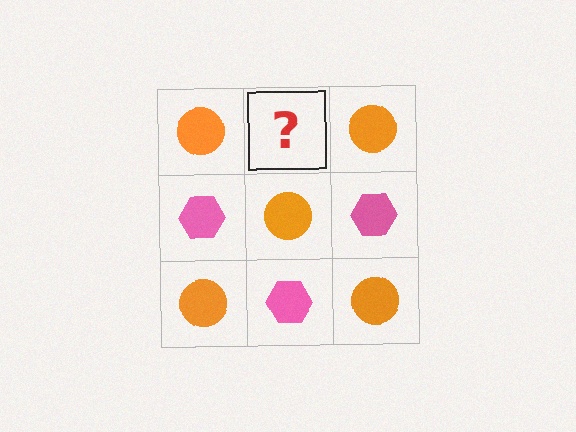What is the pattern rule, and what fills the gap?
The rule is that it alternates orange circle and pink hexagon in a checkerboard pattern. The gap should be filled with a pink hexagon.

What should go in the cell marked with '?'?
The missing cell should contain a pink hexagon.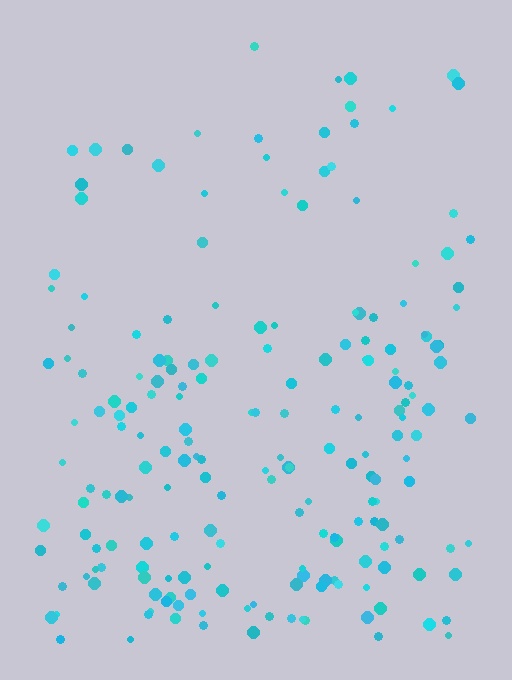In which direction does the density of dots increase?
From top to bottom, with the bottom side densest.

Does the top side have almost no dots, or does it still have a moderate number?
Still a moderate number, just noticeably fewer than the bottom.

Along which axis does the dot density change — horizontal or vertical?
Vertical.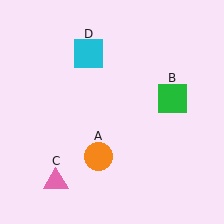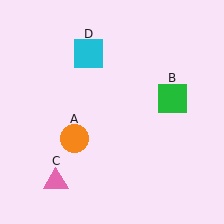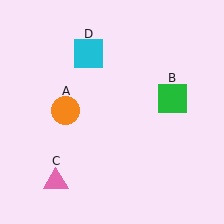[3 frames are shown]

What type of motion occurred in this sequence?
The orange circle (object A) rotated clockwise around the center of the scene.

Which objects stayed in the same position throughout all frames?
Green square (object B) and pink triangle (object C) and cyan square (object D) remained stationary.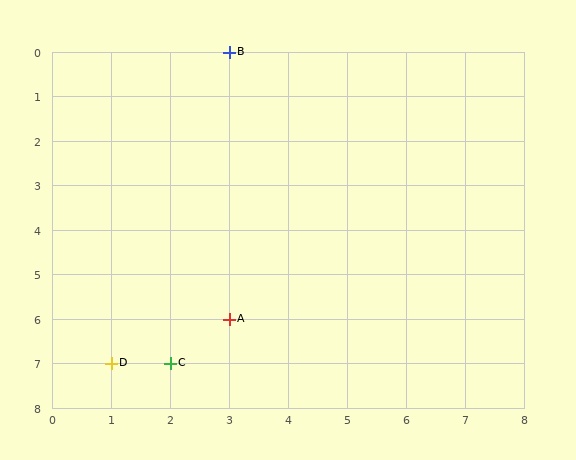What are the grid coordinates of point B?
Point B is at grid coordinates (3, 0).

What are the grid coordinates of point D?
Point D is at grid coordinates (1, 7).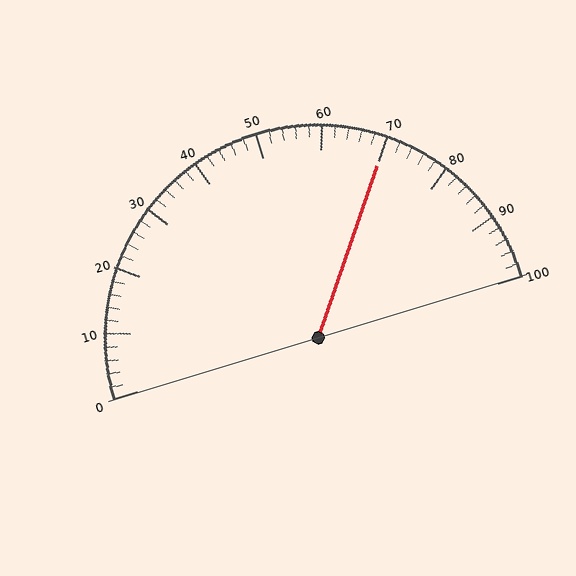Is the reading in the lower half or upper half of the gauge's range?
The reading is in the upper half of the range (0 to 100).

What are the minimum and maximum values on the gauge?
The gauge ranges from 0 to 100.